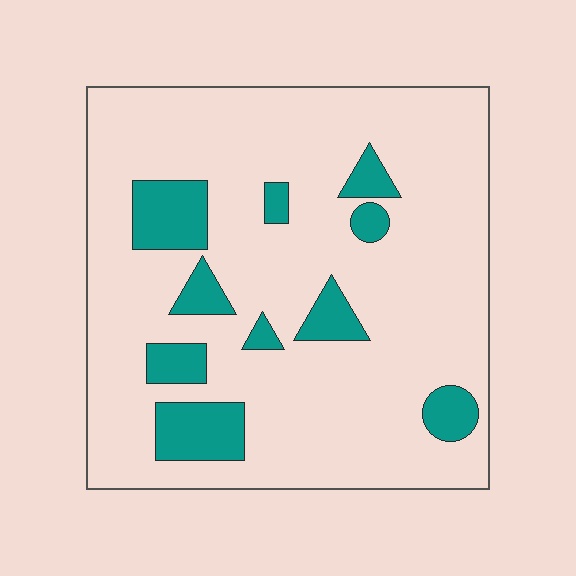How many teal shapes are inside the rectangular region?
10.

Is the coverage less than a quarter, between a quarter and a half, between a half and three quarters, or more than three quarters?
Less than a quarter.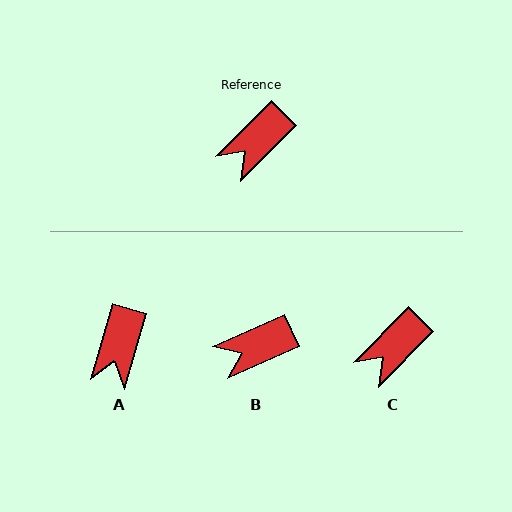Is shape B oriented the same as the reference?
No, it is off by about 21 degrees.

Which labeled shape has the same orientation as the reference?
C.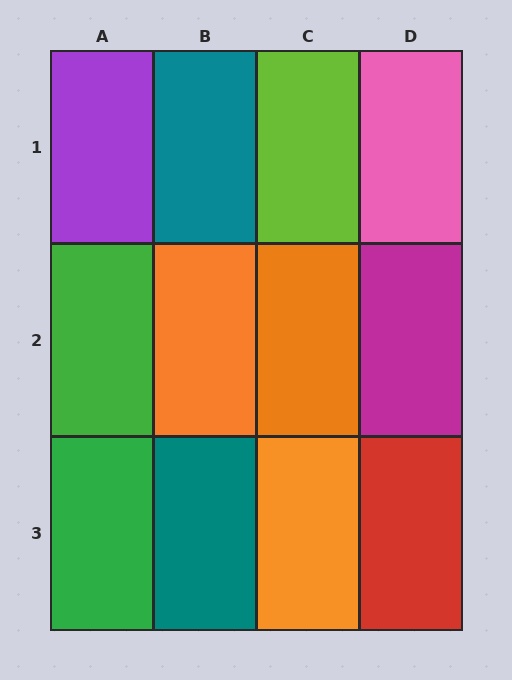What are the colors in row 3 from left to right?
Green, teal, orange, red.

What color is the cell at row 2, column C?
Orange.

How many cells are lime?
1 cell is lime.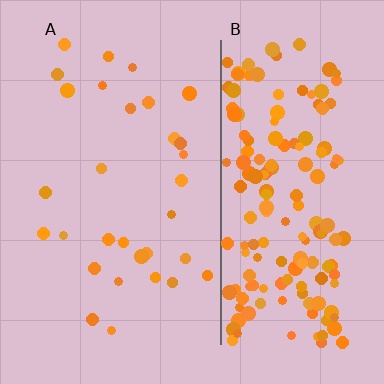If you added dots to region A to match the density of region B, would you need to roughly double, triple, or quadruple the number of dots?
Approximately quadruple.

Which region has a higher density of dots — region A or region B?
B (the right).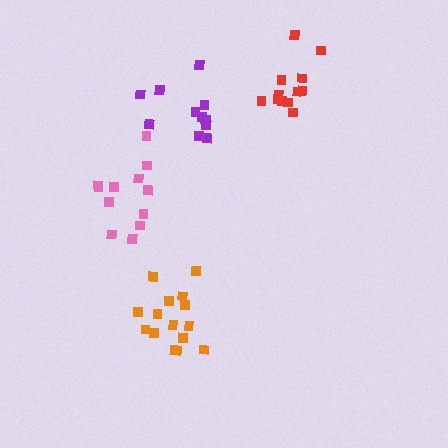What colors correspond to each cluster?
The clusters are colored: purple, orange, pink, red.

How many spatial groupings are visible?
There are 4 spatial groupings.